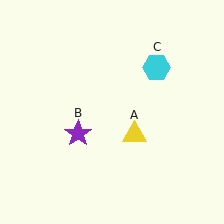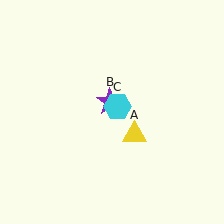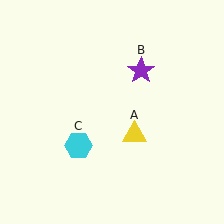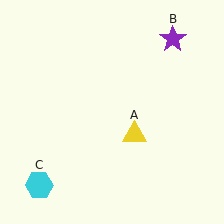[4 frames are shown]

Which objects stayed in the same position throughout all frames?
Yellow triangle (object A) remained stationary.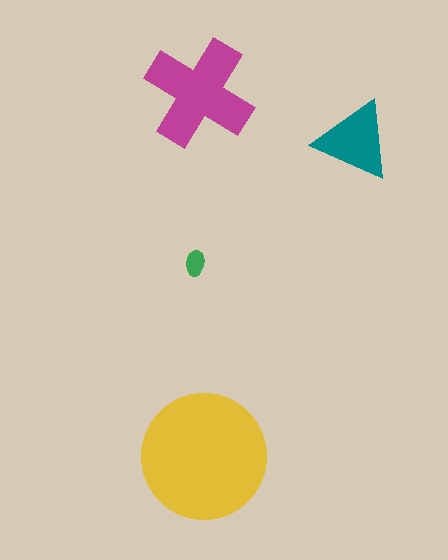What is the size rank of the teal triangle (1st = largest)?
3rd.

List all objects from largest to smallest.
The yellow circle, the magenta cross, the teal triangle, the green ellipse.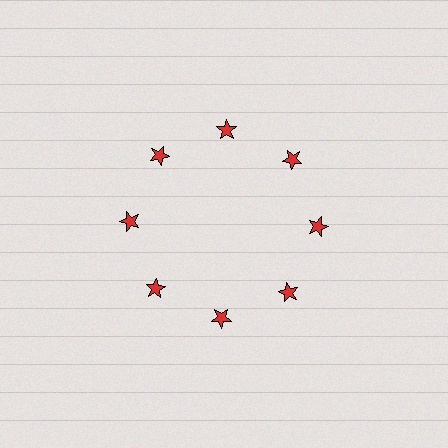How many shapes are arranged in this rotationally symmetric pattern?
There are 8 shapes, arranged in 8 groups of 1.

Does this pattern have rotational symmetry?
Yes, this pattern has 8-fold rotational symmetry. It looks the same after rotating 45 degrees around the center.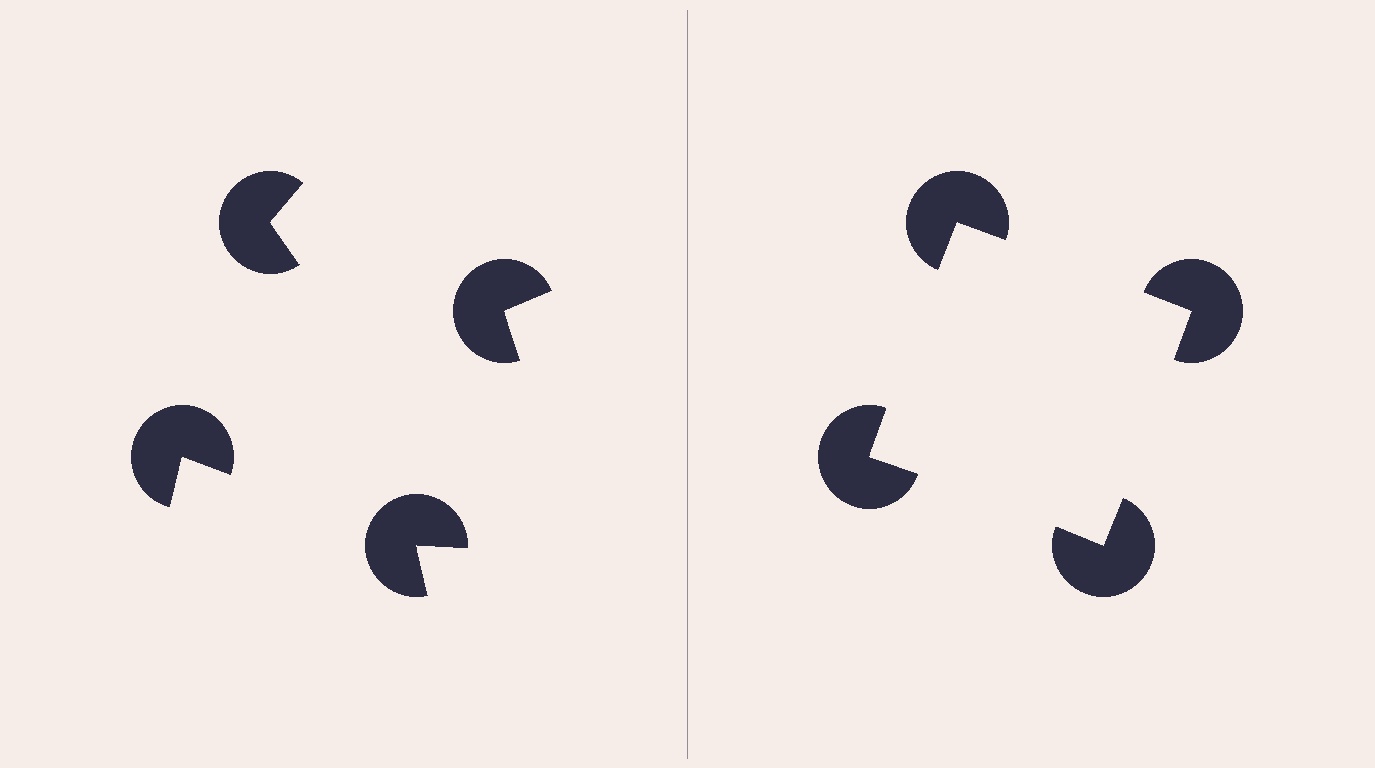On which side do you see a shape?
An illusory square appears on the right side. On the left side the wedge cuts are rotated, so no coherent shape forms.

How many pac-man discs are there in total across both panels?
8 — 4 on each side.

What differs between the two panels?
The pac-man discs are positioned identically on both sides; only the wedge orientations differ. On the right they align to a square; on the left they are misaligned.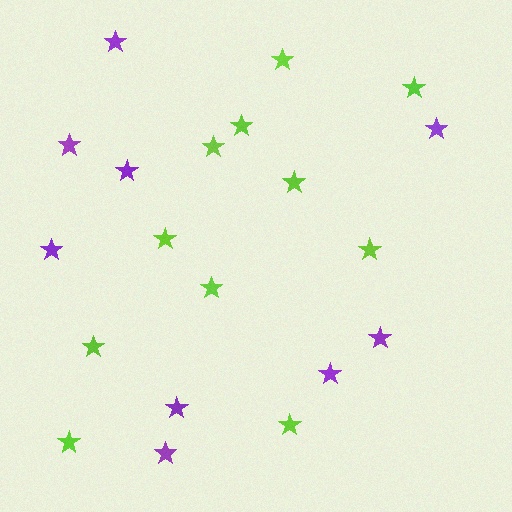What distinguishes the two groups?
There are 2 groups: one group of lime stars (11) and one group of purple stars (9).